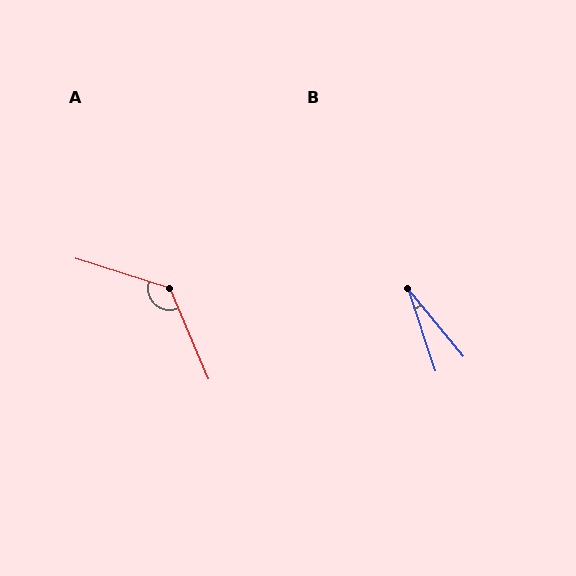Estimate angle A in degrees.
Approximately 130 degrees.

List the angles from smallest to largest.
B (21°), A (130°).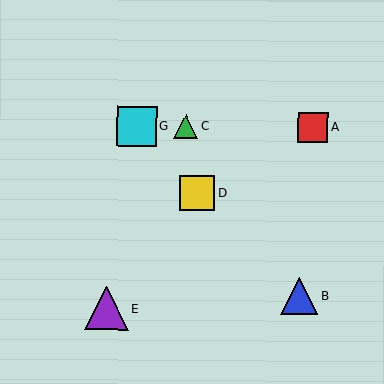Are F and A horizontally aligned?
Yes, both are at y≈126.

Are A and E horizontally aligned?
No, A is at y≈127 and E is at y≈309.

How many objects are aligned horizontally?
4 objects (A, C, F, G) are aligned horizontally.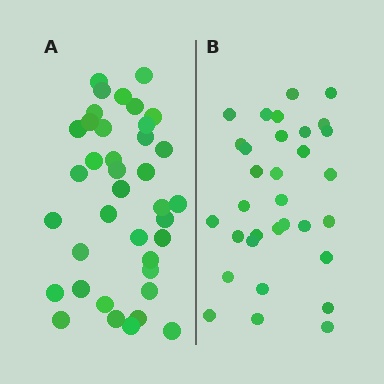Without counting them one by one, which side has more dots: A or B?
Region A (the left region) has more dots.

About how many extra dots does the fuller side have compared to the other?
Region A has about 6 more dots than region B.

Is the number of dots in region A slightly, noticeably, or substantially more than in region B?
Region A has only slightly more — the two regions are fairly close. The ratio is roughly 1.2 to 1.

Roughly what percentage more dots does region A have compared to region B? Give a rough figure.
About 20% more.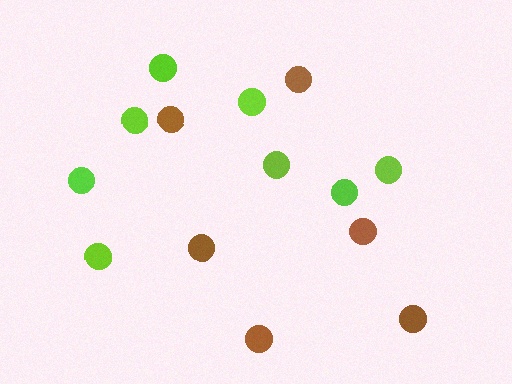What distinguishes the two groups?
There are 2 groups: one group of brown circles (6) and one group of lime circles (8).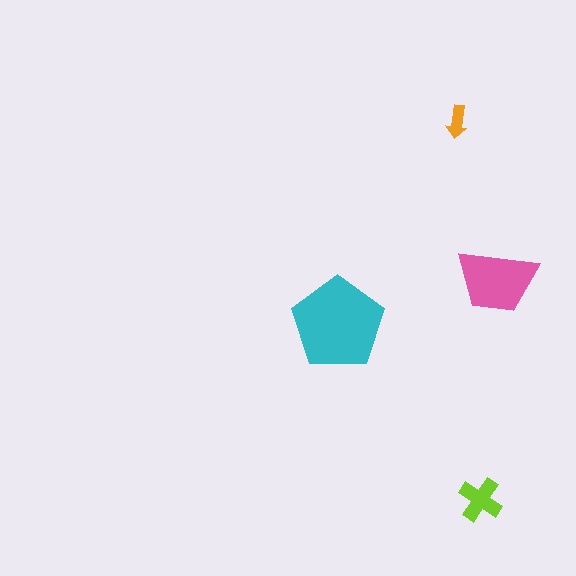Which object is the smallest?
The orange arrow.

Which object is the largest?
The cyan pentagon.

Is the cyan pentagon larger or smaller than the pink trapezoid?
Larger.